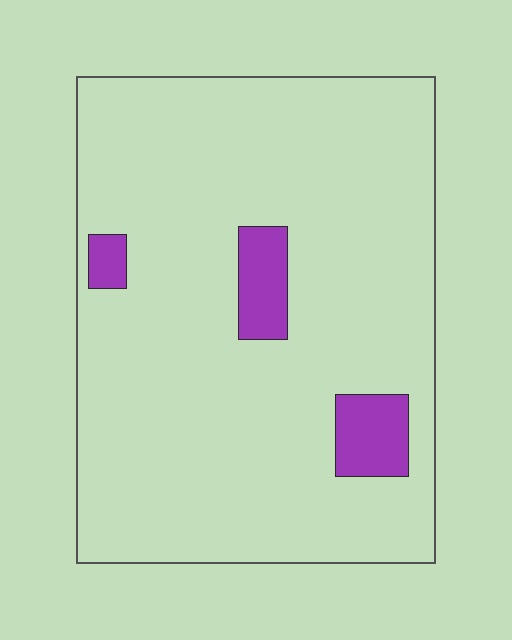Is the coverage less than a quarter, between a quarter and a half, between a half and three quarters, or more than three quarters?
Less than a quarter.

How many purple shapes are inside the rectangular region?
3.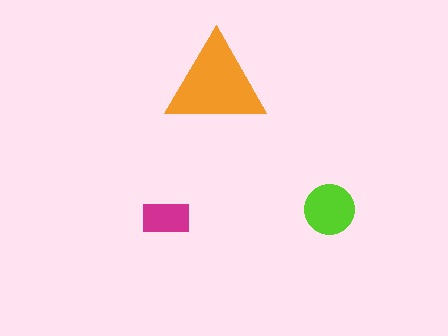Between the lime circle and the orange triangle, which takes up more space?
The orange triangle.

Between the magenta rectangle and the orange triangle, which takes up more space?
The orange triangle.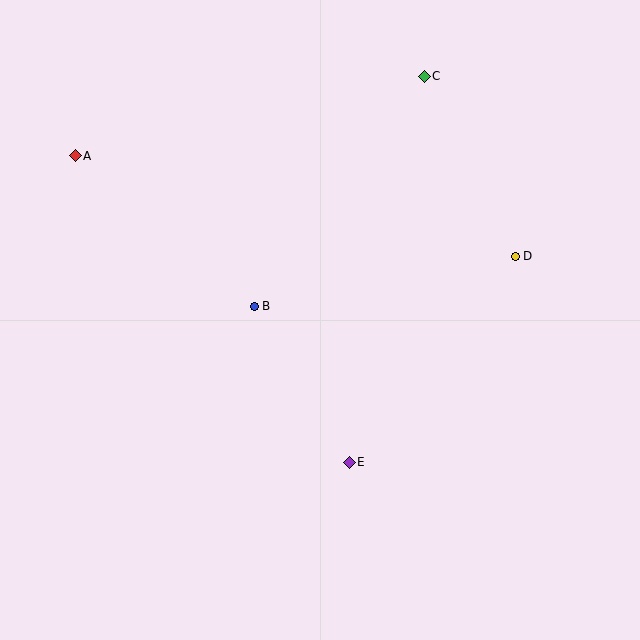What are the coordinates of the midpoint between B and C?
The midpoint between B and C is at (339, 191).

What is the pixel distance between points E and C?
The distance between E and C is 393 pixels.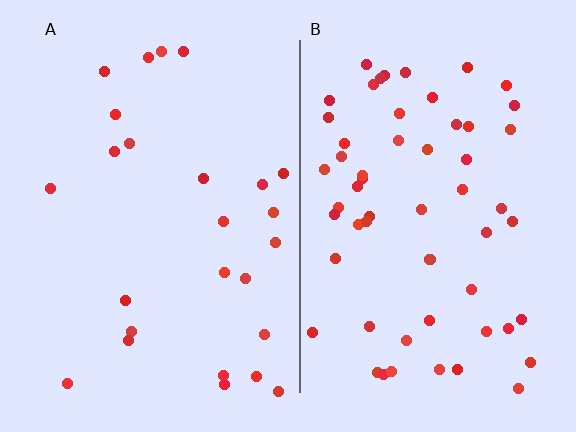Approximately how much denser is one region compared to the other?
Approximately 2.3× — region B over region A.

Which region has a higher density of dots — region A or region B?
B (the right).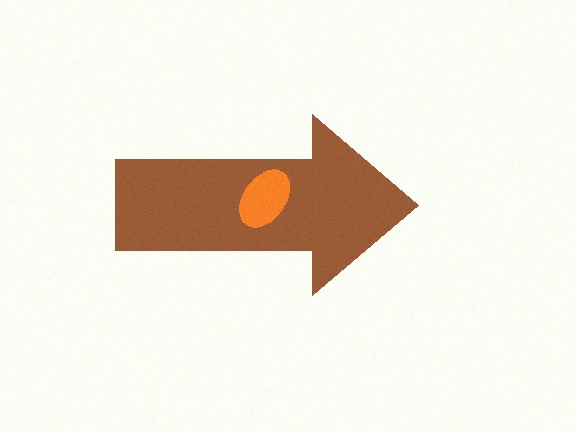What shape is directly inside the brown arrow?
The orange ellipse.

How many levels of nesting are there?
2.